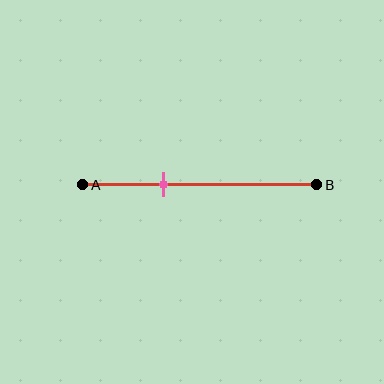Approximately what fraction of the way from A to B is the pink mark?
The pink mark is approximately 35% of the way from A to B.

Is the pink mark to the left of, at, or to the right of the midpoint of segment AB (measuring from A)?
The pink mark is to the left of the midpoint of segment AB.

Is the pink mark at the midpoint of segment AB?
No, the mark is at about 35% from A, not at the 50% midpoint.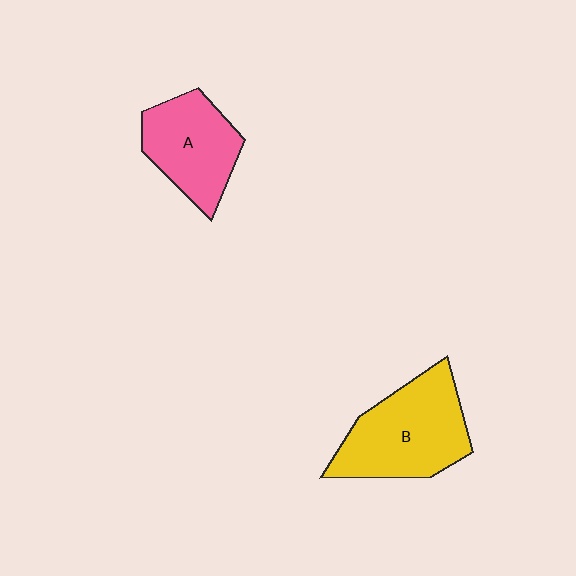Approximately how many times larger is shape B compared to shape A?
Approximately 1.3 times.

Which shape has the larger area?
Shape B (yellow).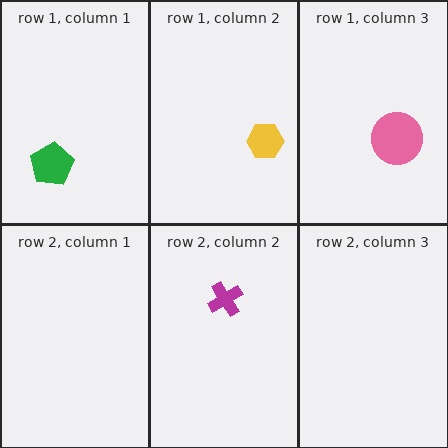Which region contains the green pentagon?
The row 1, column 1 region.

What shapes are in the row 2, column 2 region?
The magenta cross.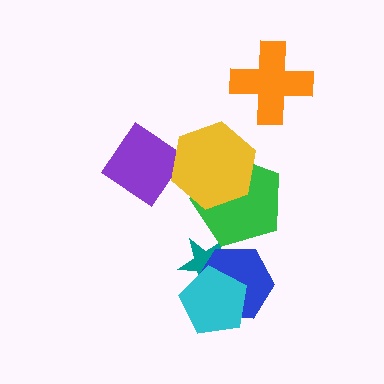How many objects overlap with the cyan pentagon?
2 objects overlap with the cyan pentagon.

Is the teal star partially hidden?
Yes, it is partially covered by another shape.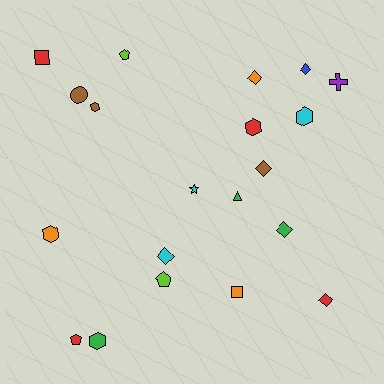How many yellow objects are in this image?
There are no yellow objects.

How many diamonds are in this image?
There are 6 diamonds.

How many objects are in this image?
There are 20 objects.